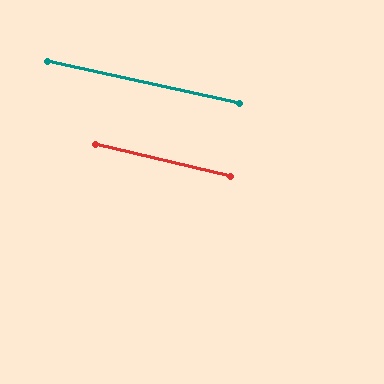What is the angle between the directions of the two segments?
Approximately 1 degree.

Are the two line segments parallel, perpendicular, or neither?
Parallel — their directions differ by only 0.9°.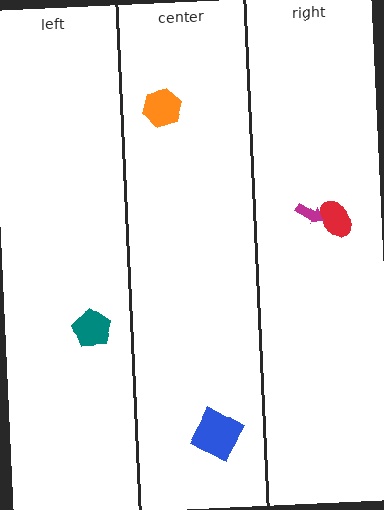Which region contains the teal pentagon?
The left region.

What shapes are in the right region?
The red ellipse, the magenta arrow.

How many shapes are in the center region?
2.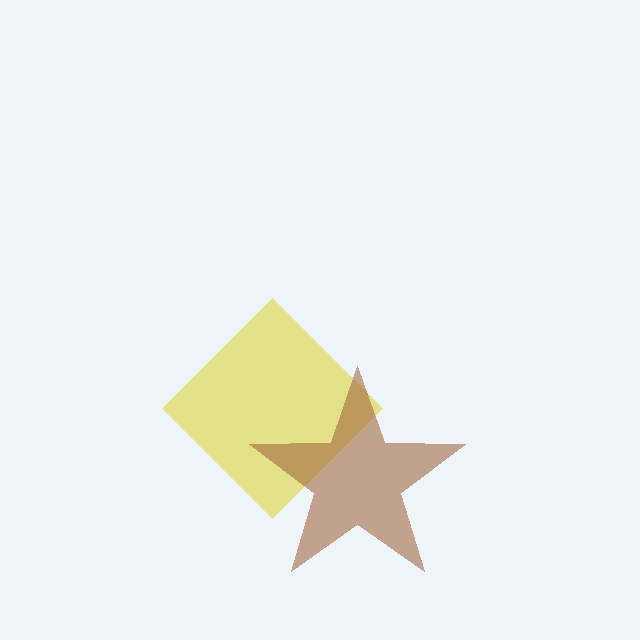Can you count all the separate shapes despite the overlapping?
Yes, there are 2 separate shapes.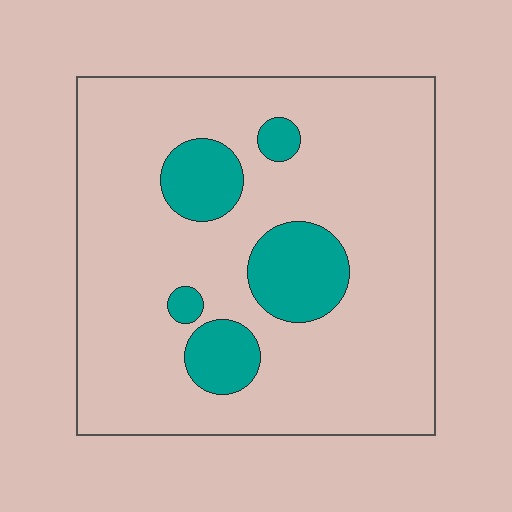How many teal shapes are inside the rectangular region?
5.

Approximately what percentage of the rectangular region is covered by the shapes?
Approximately 15%.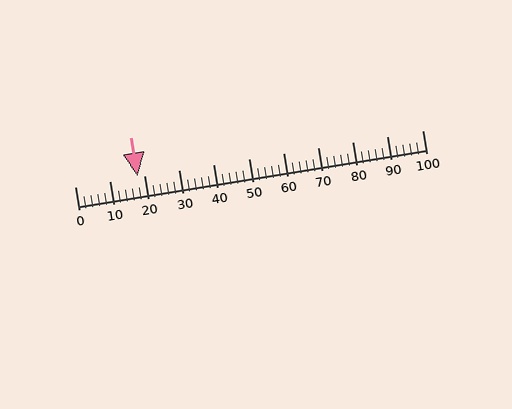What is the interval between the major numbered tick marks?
The major tick marks are spaced 10 units apart.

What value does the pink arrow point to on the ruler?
The pink arrow points to approximately 18.